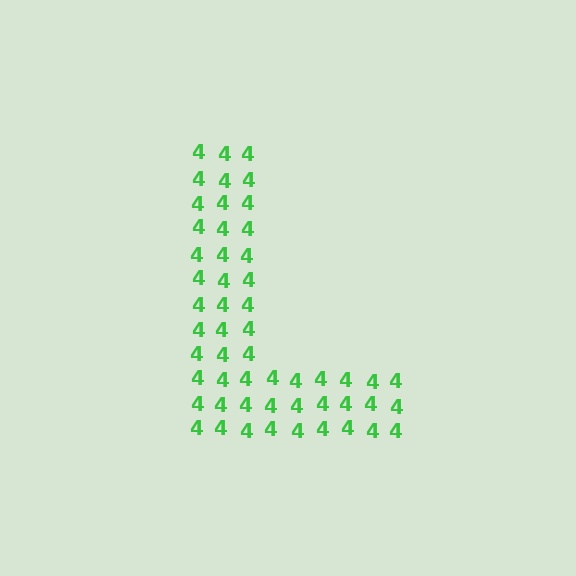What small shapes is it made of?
It is made of small digit 4's.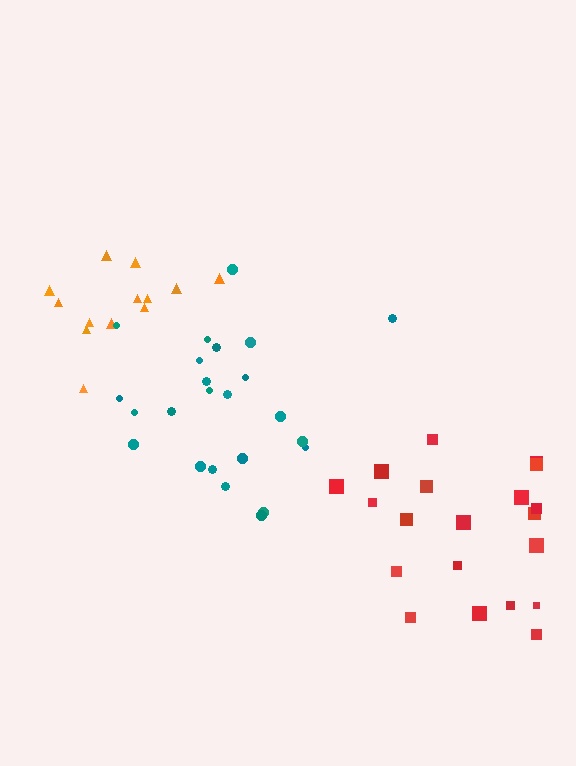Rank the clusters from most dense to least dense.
orange, teal, red.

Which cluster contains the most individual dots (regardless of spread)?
Teal (24).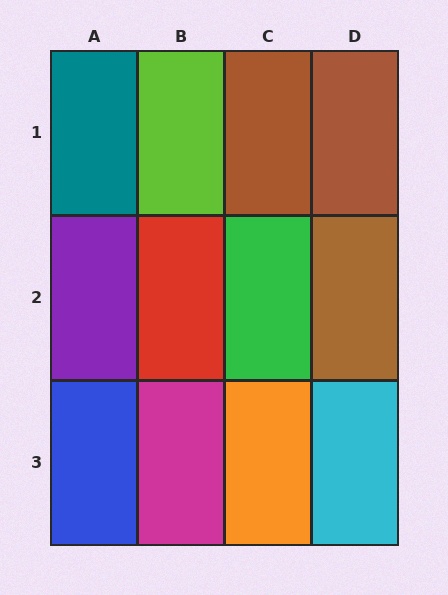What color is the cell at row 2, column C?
Green.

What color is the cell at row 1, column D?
Brown.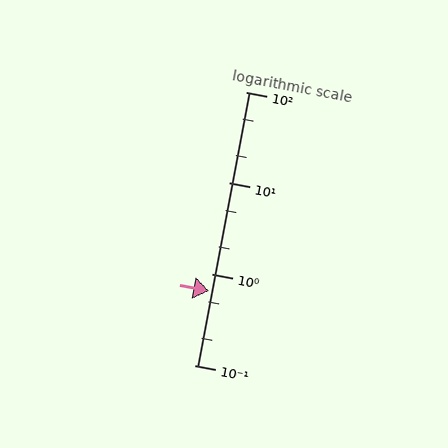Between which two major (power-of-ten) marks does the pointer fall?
The pointer is between 0.1 and 1.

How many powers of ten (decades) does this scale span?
The scale spans 3 decades, from 0.1 to 100.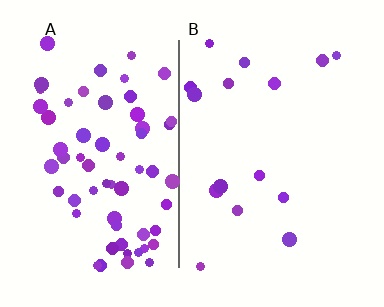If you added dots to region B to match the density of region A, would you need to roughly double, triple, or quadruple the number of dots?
Approximately quadruple.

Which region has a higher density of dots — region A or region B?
A (the left).